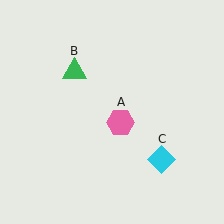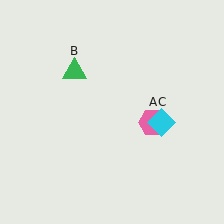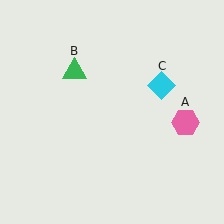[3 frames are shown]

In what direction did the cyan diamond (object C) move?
The cyan diamond (object C) moved up.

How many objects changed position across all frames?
2 objects changed position: pink hexagon (object A), cyan diamond (object C).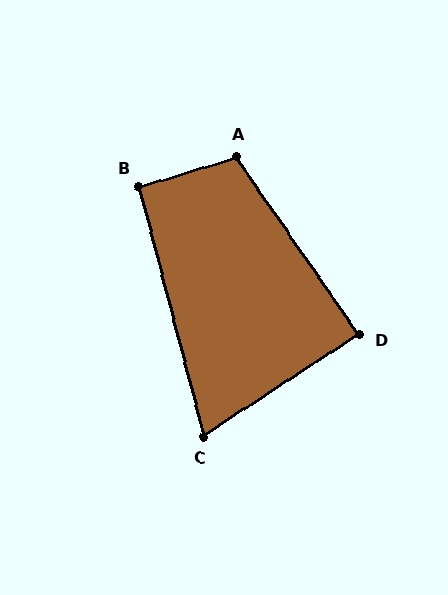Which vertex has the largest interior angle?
A, at approximately 108 degrees.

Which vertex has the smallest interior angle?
C, at approximately 72 degrees.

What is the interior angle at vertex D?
Approximately 88 degrees (approximately right).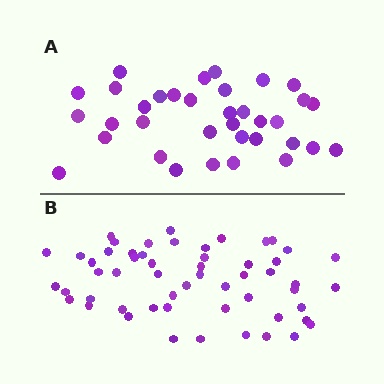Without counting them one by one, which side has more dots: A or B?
Region B (the bottom region) has more dots.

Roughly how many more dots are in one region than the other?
Region B has approximately 20 more dots than region A.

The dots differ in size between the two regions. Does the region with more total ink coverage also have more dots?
No. Region A has more total ink coverage because its dots are larger, but region B actually contains more individual dots. Total area can be misleading — the number of items is what matters here.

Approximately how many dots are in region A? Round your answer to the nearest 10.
About 40 dots. (The exact count is 35, which rounds to 40.)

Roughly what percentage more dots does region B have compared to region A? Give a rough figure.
About 55% more.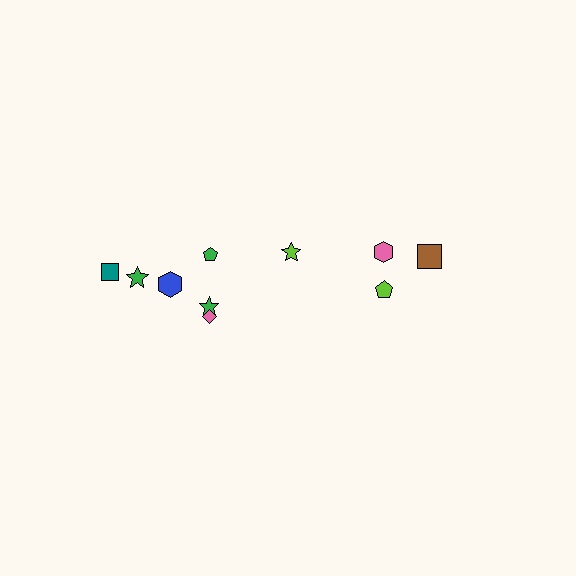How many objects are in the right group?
There are 4 objects.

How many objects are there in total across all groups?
There are 10 objects.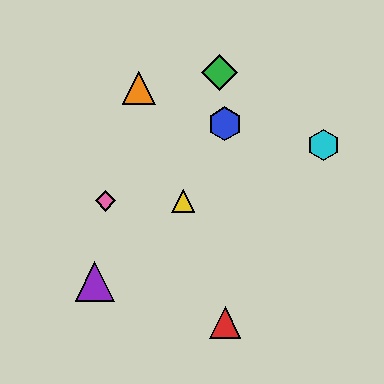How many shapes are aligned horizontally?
2 shapes (the yellow triangle, the pink diamond) are aligned horizontally.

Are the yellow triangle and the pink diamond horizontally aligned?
Yes, both are at y≈201.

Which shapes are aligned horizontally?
The yellow triangle, the pink diamond are aligned horizontally.